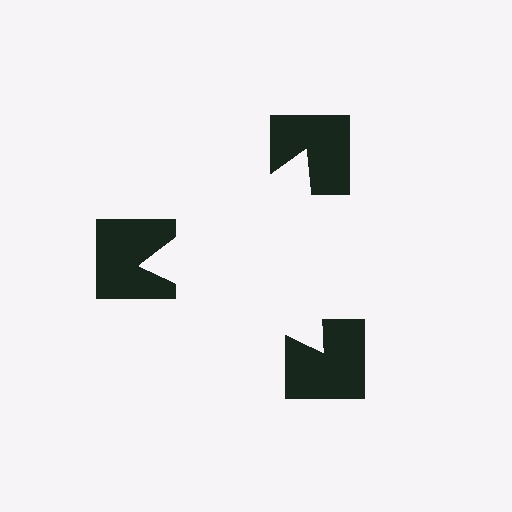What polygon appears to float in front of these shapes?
An illusory triangle — its edges are inferred from the aligned wedge cuts in the notched squares, not physically drawn.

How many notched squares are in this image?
There are 3 — one at each vertex of the illusory triangle.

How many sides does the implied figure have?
3 sides.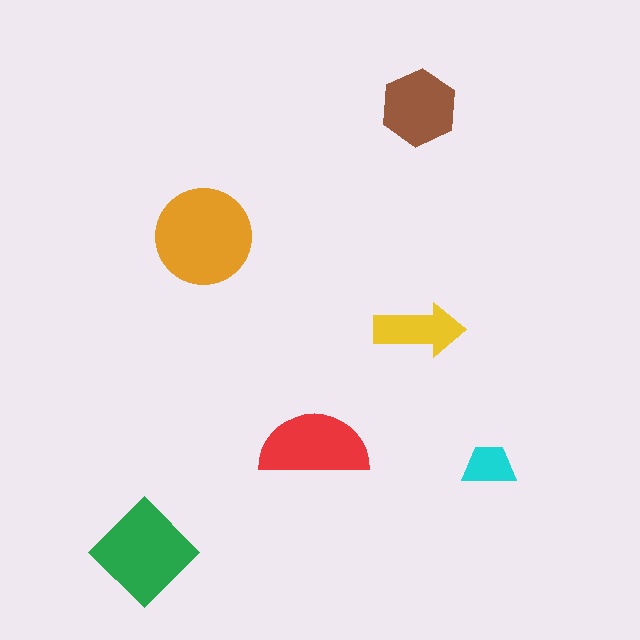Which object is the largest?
The orange circle.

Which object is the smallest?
The cyan trapezoid.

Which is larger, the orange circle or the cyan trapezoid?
The orange circle.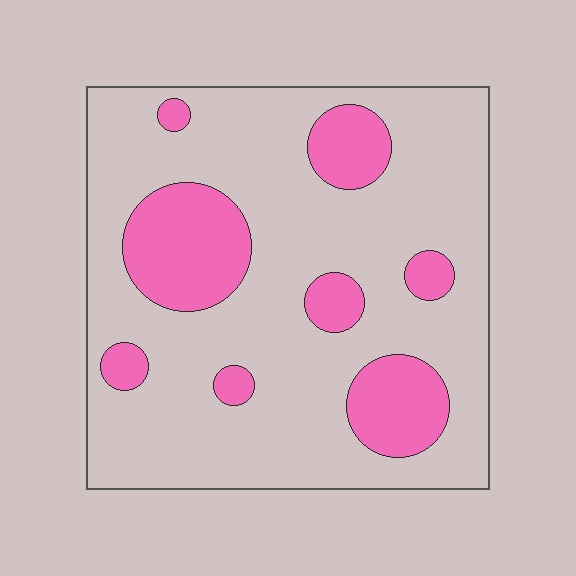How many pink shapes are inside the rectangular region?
8.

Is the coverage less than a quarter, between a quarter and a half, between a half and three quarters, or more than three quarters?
Less than a quarter.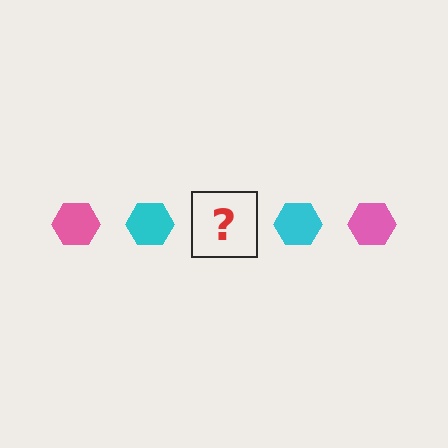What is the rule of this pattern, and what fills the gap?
The rule is that the pattern cycles through pink, cyan hexagons. The gap should be filled with a pink hexagon.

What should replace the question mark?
The question mark should be replaced with a pink hexagon.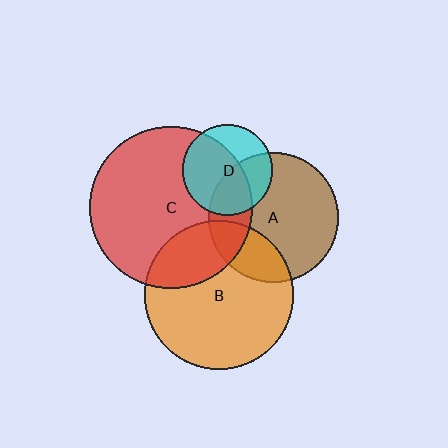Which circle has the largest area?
Circle C (red).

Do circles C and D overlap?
Yes.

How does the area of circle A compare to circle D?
Approximately 2.1 times.